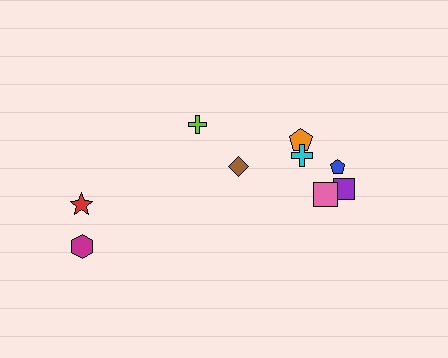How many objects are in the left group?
There are 3 objects.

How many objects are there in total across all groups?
There are 9 objects.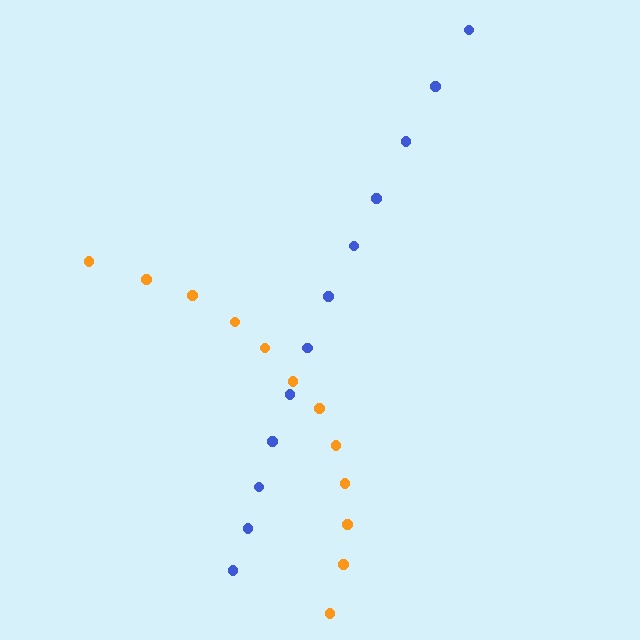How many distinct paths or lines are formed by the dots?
There are 2 distinct paths.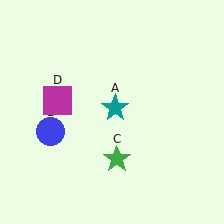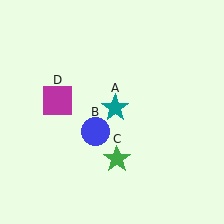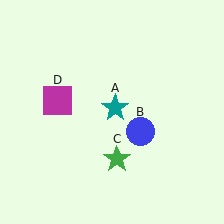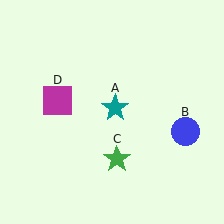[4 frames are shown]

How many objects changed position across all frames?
1 object changed position: blue circle (object B).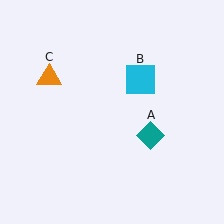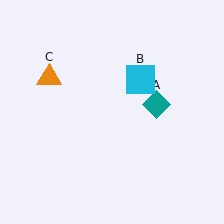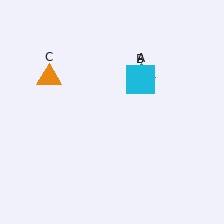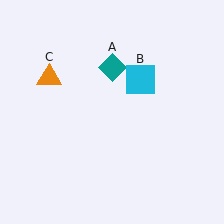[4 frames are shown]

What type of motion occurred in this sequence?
The teal diamond (object A) rotated counterclockwise around the center of the scene.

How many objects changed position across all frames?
1 object changed position: teal diamond (object A).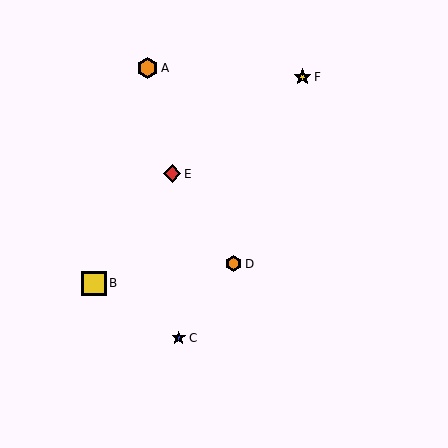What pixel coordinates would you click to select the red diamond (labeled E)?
Click at (172, 174) to select the red diamond E.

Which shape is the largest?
The yellow square (labeled B) is the largest.